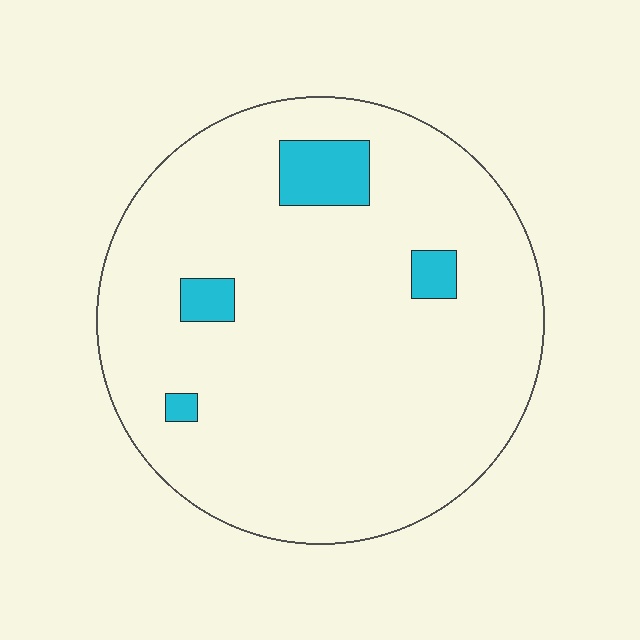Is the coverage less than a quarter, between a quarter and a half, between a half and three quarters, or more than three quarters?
Less than a quarter.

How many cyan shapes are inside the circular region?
4.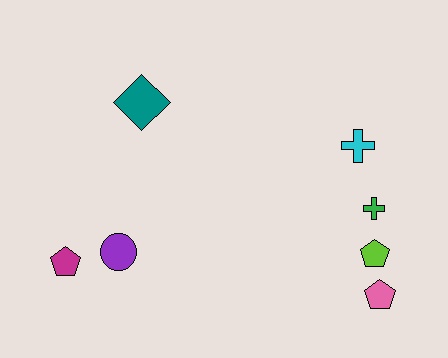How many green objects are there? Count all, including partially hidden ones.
There is 1 green object.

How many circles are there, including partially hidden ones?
There is 1 circle.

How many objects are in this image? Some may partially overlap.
There are 7 objects.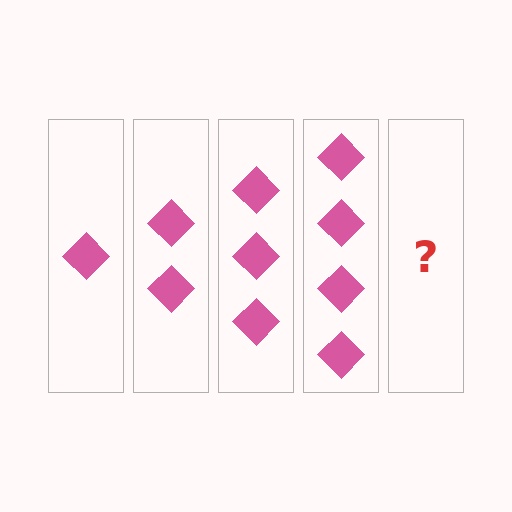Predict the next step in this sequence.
The next step is 5 diamonds.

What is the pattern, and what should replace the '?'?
The pattern is that each step adds one more diamond. The '?' should be 5 diamonds.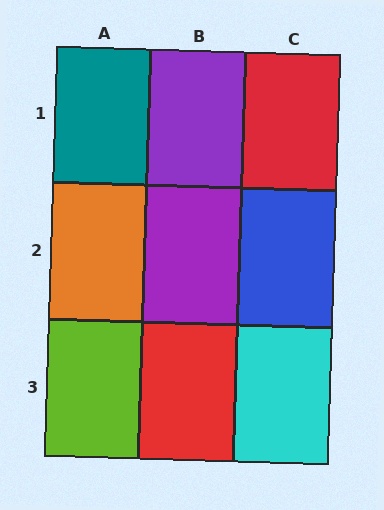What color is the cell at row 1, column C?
Red.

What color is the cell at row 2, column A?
Orange.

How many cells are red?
2 cells are red.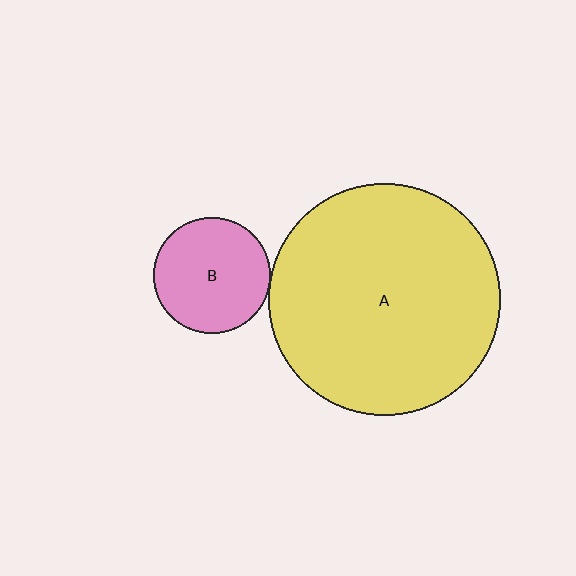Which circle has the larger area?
Circle A (yellow).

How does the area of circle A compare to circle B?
Approximately 4.0 times.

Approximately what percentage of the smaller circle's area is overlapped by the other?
Approximately 5%.